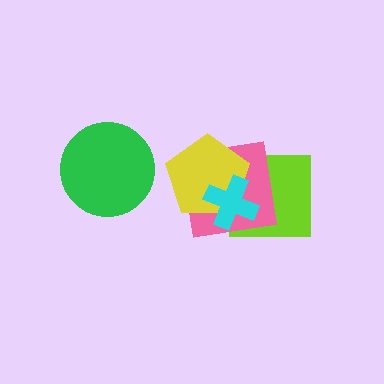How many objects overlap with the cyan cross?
3 objects overlap with the cyan cross.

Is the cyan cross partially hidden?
No, no other shape covers it.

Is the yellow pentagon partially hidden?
Yes, it is partially covered by another shape.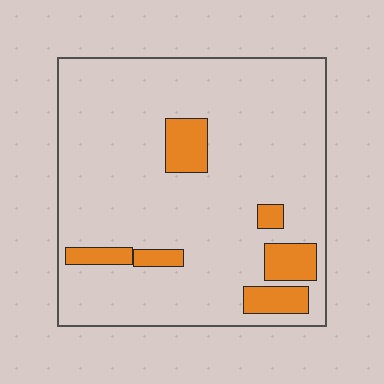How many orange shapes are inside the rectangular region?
6.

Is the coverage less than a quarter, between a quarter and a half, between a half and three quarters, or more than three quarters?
Less than a quarter.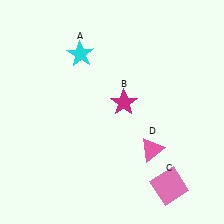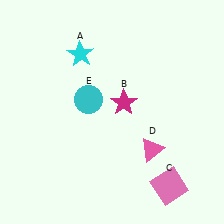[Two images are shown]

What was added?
A cyan circle (E) was added in Image 2.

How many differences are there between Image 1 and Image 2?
There is 1 difference between the two images.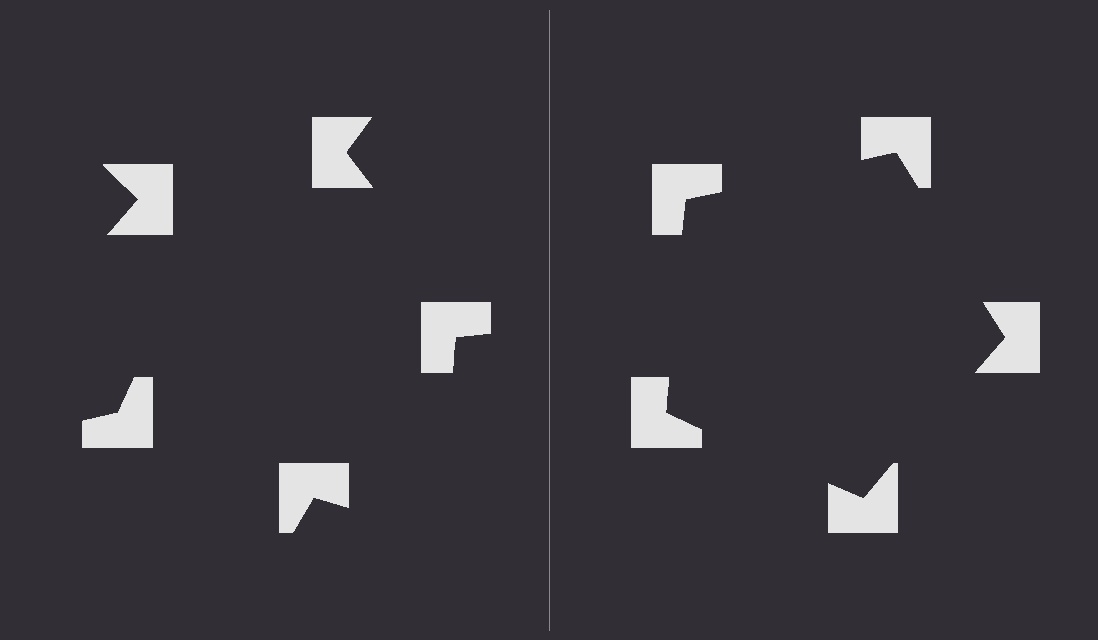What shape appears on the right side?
An illusory pentagon.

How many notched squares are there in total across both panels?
10 — 5 on each side.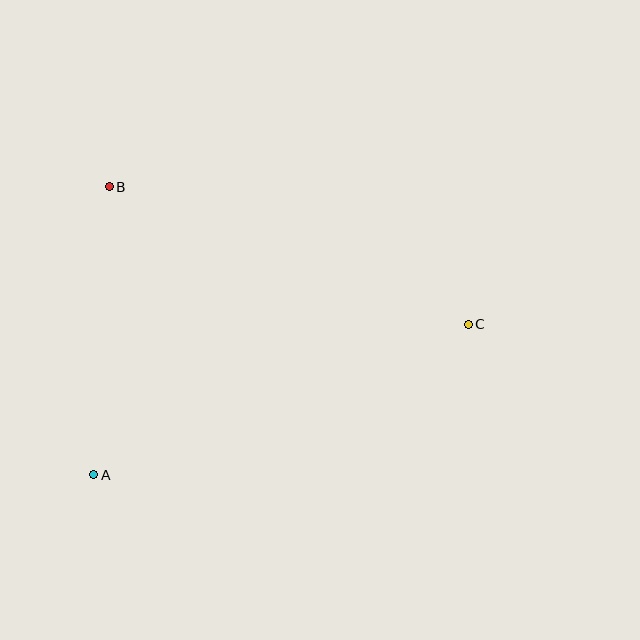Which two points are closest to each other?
Points A and B are closest to each other.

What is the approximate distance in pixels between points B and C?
The distance between B and C is approximately 384 pixels.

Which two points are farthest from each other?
Points A and C are farthest from each other.